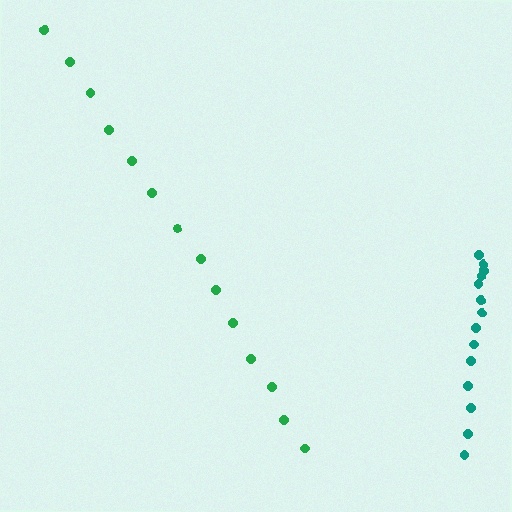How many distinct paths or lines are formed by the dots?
There are 2 distinct paths.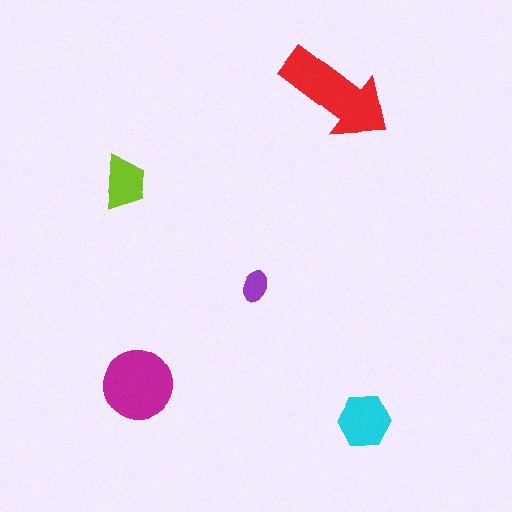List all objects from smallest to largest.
The purple ellipse, the lime trapezoid, the cyan hexagon, the magenta circle, the red arrow.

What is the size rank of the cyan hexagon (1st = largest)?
3rd.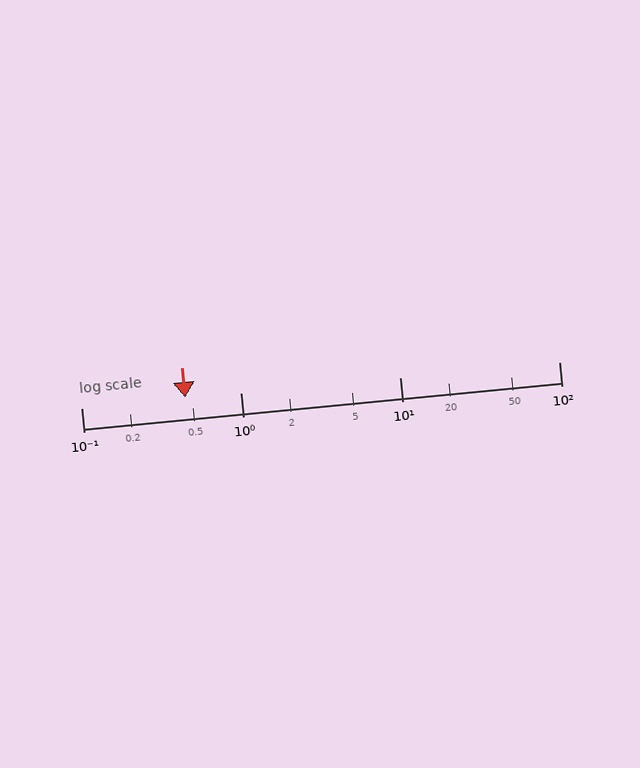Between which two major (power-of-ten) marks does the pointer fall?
The pointer is between 0.1 and 1.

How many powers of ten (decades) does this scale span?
The scale spans 3 decades, from 0.1 to 100.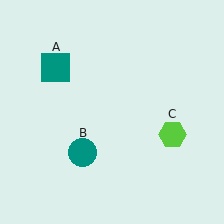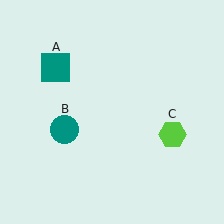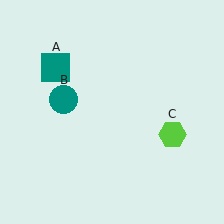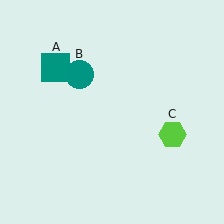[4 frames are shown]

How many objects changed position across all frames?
1 object changed position: teal circle (object B).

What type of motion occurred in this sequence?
The teal circle (object B) rotated clockwise around the center of the scene.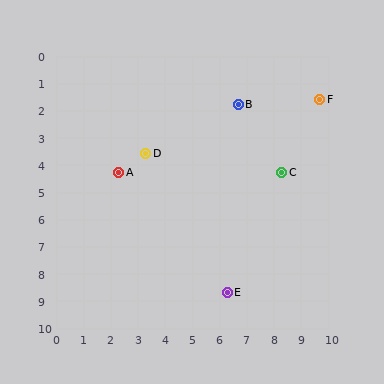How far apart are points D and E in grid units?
Points D and E are about 5.9 grid units apart.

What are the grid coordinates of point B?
Point B is at approximately (6.7, 1.8).